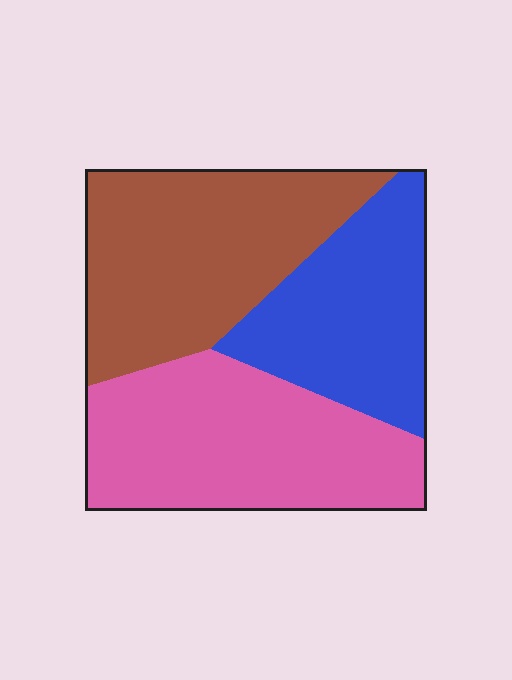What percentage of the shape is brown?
Brown takes up between a third and a half of the shape.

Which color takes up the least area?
Blue, at roughly 25%.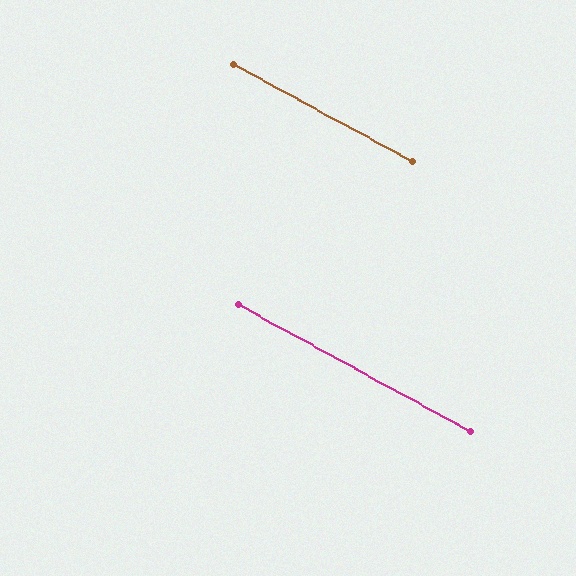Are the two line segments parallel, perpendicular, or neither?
Parallel — their directions differ by only 0.1°.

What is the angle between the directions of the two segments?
Approximately 0 degrees.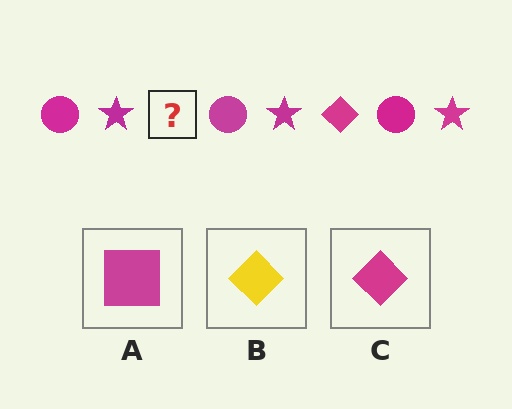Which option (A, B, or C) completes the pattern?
C.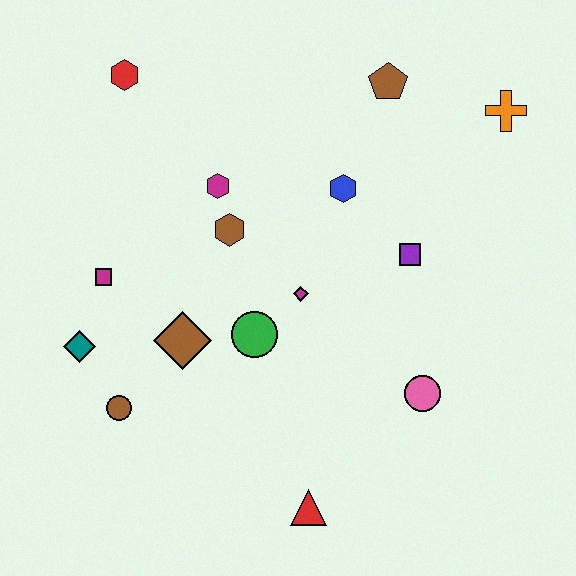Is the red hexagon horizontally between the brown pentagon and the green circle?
No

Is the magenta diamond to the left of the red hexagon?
No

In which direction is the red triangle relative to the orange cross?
The red triangle is below the orange cross.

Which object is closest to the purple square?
The blue hexagon is closest to the purple square.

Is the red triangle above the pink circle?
No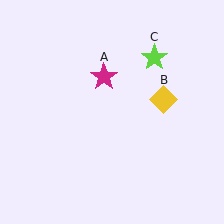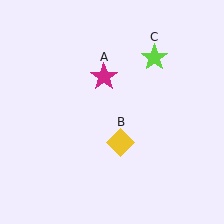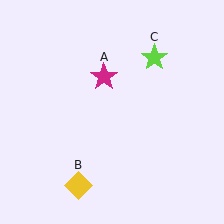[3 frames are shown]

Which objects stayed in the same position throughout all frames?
Magenta star (object A) and lime star (object C) remained stationary.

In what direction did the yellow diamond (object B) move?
The yellow diamond (object B) moved down and to the left.